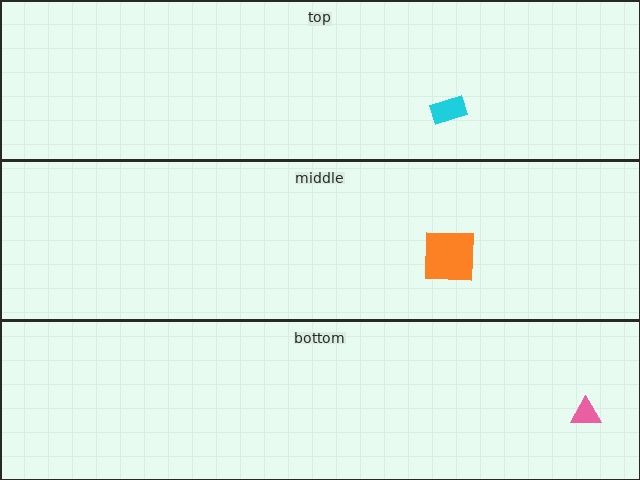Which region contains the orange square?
The middle region.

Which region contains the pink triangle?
The bottom region.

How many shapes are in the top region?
1.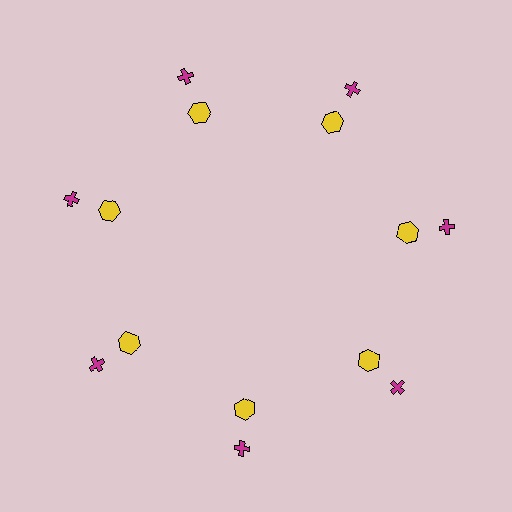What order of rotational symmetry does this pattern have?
This pattern has 7-fold rotational symmetry.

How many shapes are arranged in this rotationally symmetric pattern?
There are 14 shapes, arranged in 7 groups of 2.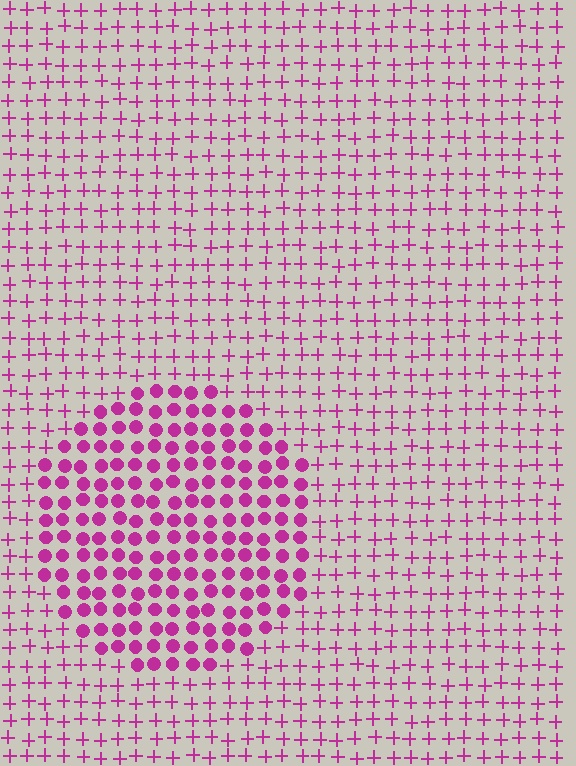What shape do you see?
I see a circle.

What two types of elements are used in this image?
The image uses circles inside the circle region and plus signs outside it.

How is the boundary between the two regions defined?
The boundary is defined by a change in element shape: circles inside vs. plus signs outside. All elements share the same color and spacing.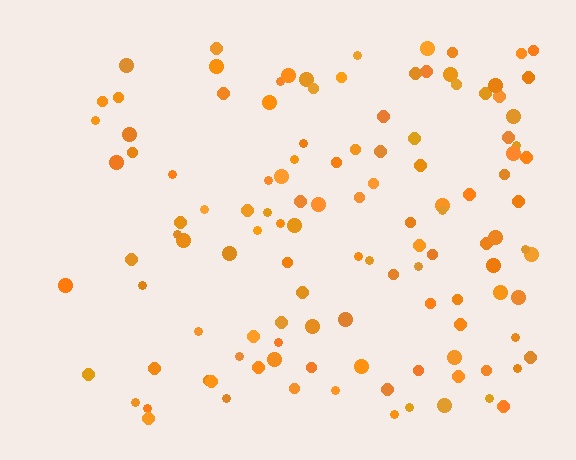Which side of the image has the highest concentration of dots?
The right.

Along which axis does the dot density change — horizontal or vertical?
Horizontal.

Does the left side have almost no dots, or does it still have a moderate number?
Still a moderate number, just noticeably fewer than the right.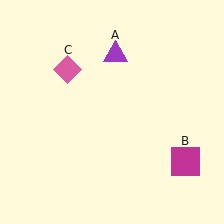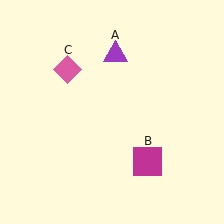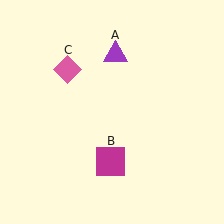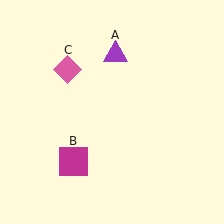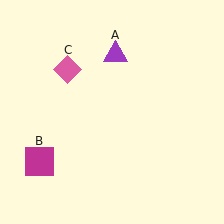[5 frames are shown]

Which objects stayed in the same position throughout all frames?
Purple triangle (object A) and pink diamond (object C) remained stationary.